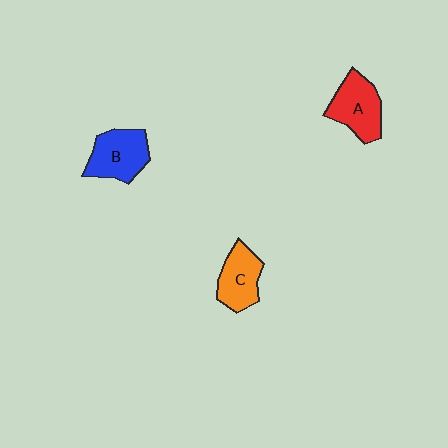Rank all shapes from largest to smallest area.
From largest to smallest: B (blue), A (red), C (orange).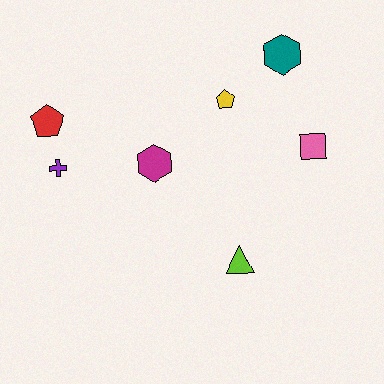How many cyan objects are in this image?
There are no cyan objects.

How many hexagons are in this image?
There are 2 hexagons.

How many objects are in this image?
There are 7 objects.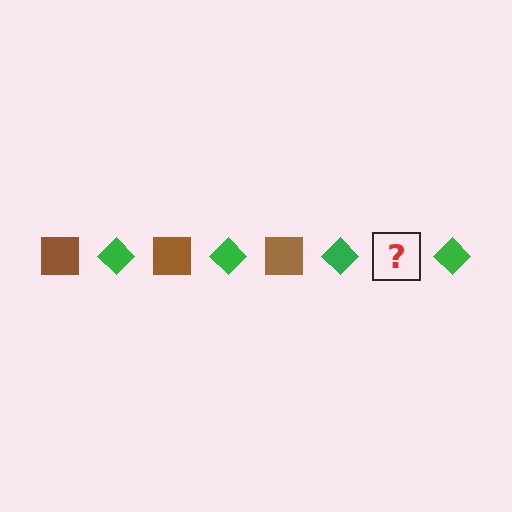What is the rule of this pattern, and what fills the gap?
The rule is that the pattern alternates between brown square and green diamond. The gap should be filled with a brown square.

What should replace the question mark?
The question mark should be replaced with a brown square.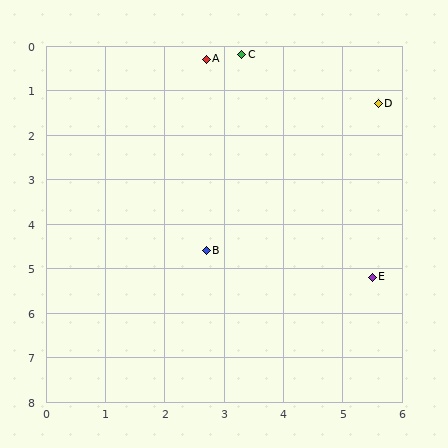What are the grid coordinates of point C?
Point C is at approximately (3.3, 0.2).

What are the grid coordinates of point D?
Point D is at approximately (5.6, 1.3).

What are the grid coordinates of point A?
Point A is at approximately (2.7, 0.3).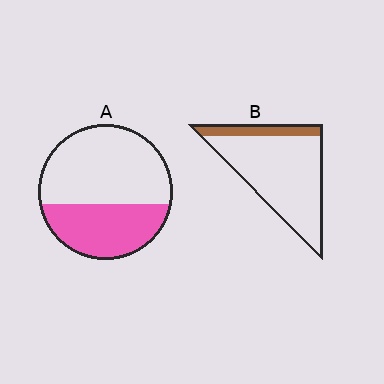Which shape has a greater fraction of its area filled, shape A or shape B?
Shape A.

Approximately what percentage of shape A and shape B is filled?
A is approximately 40% and B is approximately 15%.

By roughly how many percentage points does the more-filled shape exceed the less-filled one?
By roughly 20 percentage points (A over B).